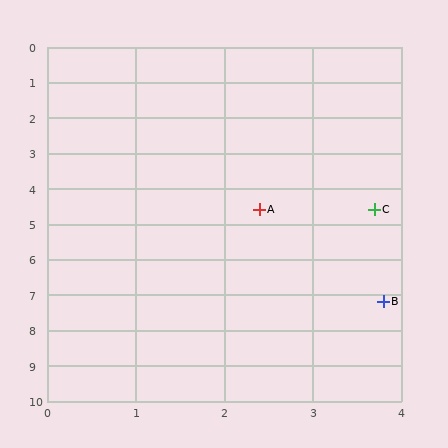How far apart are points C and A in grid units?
Points C and A are about 1.3 grid units apart.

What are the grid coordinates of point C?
Point C is at approximately (3.7, 4.6).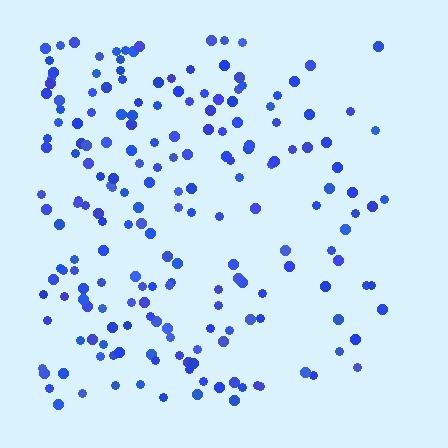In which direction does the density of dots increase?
From right to left, with the left side densest.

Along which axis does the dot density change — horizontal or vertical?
Horizontal.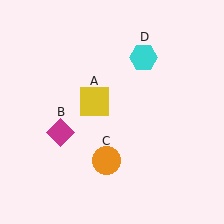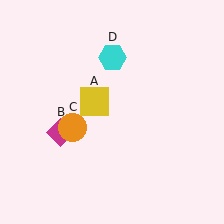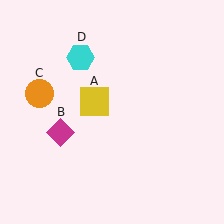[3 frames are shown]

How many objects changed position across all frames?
2 objects changed position: orange circle (object C), cyan hexagon (object D).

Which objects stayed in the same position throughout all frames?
Yellow square (object A) and magenta diamond (object B) remained stationary.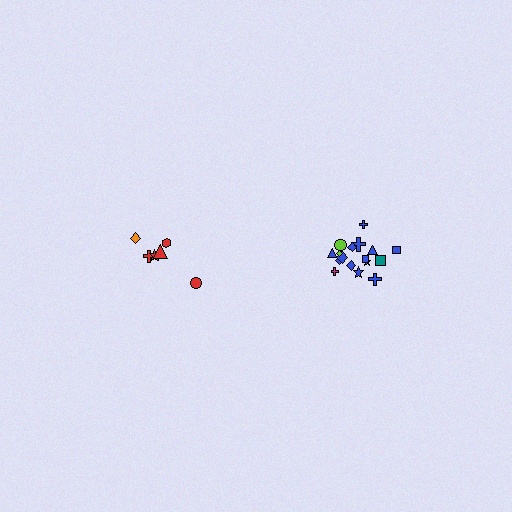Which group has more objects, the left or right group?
The right group.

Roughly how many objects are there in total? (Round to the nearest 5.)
Roughly 25 objects in total.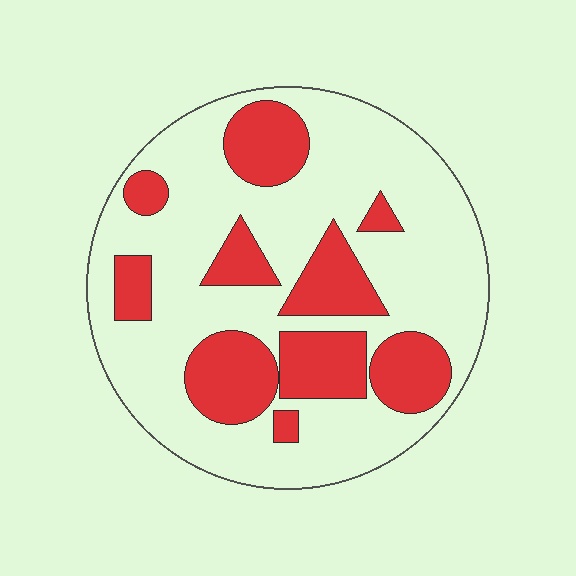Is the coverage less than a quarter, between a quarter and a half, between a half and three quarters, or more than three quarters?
Between a quarter and a half.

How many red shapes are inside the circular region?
10.